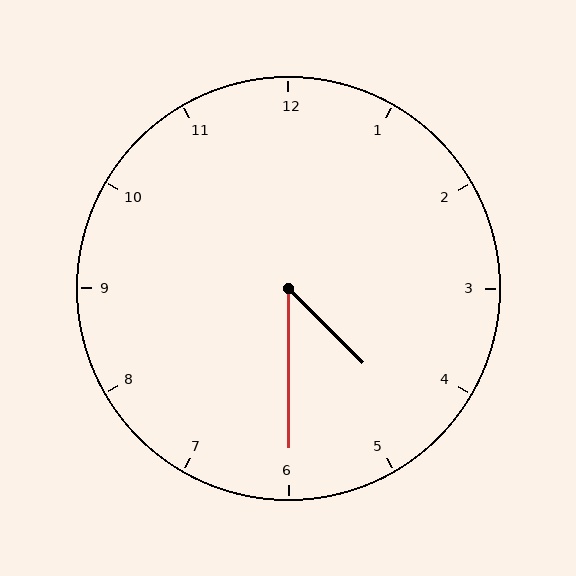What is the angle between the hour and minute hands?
Approximately 45 degrees.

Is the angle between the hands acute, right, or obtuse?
It is acute.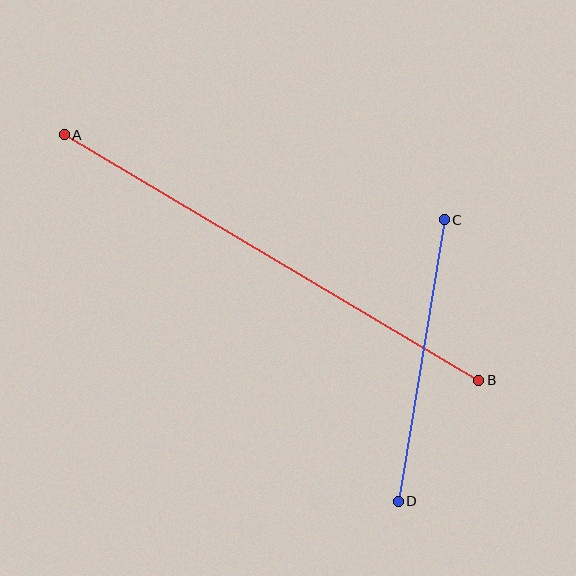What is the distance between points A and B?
The distance is approximately 482 pixels.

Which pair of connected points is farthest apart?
Points A and B are farthest apart.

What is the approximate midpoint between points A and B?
The midpoint is at approximately (272, 257) pixels.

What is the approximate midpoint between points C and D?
The midpoint is at approximately (421, 361) pixels.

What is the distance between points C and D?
The distance is approximately 285 pixels.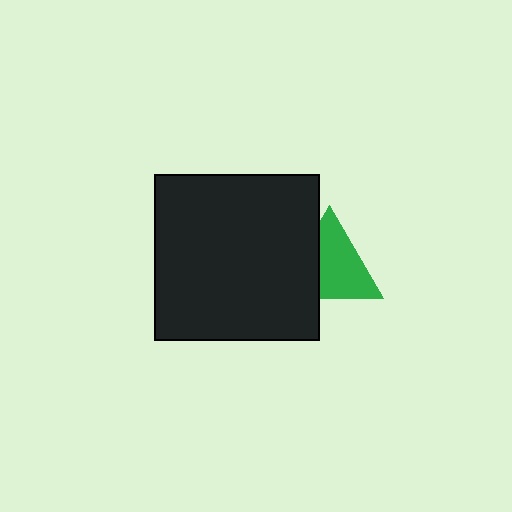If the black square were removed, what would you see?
You would see the complete green triangle.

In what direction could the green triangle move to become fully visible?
The green triangle could move right. That would shift it out from behind the black square entirely.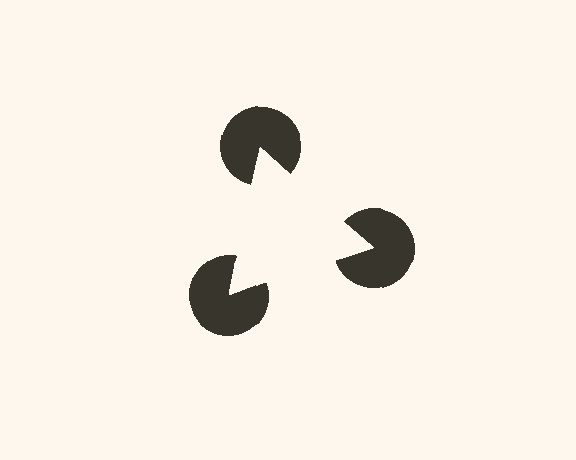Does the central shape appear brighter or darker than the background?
It typically appears slightly brighter than the background, even though no actual brightness change is drawn.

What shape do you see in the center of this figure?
An illusory triangle — its edges are inferred from the aligned wedge cuts in the pac-man discs, not physically drawn.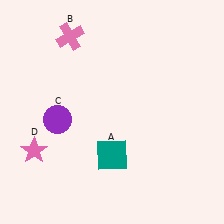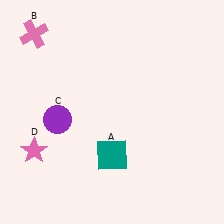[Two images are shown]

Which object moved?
The pink cross (B) moved left.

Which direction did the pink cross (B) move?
The pink cross (B) moved left.